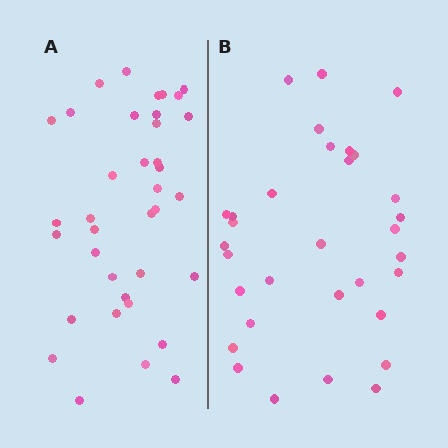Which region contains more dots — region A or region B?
Region A (the left region) has more dots.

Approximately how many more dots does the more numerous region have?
Region A has about 5 more dots than region B.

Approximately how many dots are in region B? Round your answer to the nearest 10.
About 30 dots. (The exact count is 32, which rounds to 30.)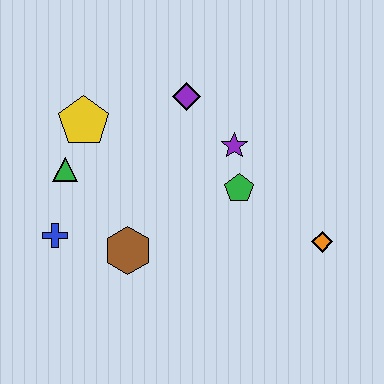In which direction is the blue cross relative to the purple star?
The blue cross is to the left of the purple star.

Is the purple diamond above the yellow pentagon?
Yes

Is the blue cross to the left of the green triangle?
Yes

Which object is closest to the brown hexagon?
The blue cross is closest to the brown hexagon.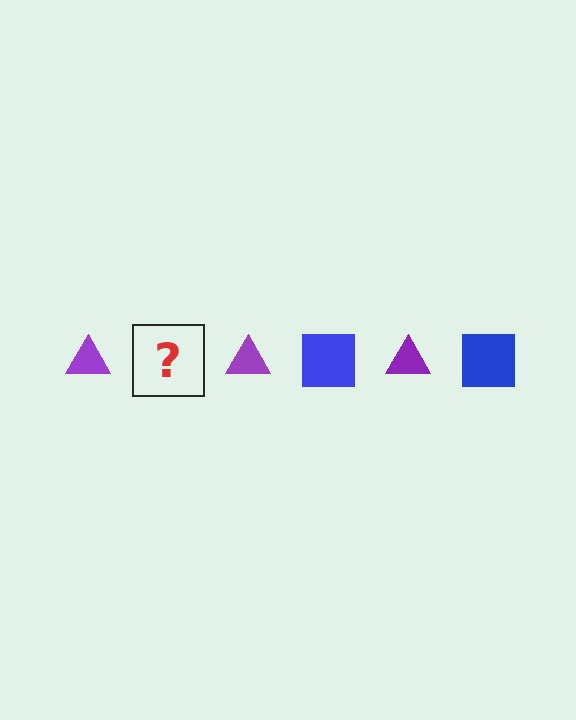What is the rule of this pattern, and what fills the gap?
The rule is that the pattern alternates between purple triangle and blue square. The gap should be filled with a blue square.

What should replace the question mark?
The question mark should be replaced with a blue square.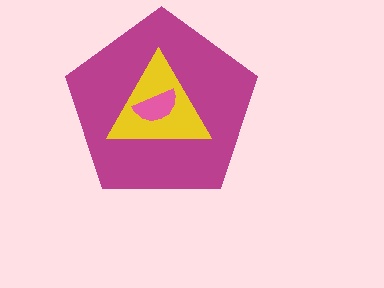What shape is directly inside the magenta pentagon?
The yellow triangle.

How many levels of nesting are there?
3.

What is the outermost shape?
The magenta pentagon.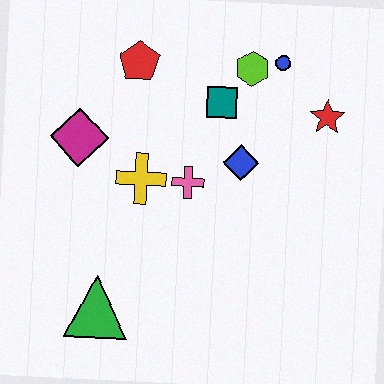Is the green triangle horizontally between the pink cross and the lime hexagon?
No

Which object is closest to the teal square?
The lime hexagon is closest to the teal square.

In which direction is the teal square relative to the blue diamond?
The teal square is above the blue diamond.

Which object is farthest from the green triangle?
The blue circle is farthest from the green triangle.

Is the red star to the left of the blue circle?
No